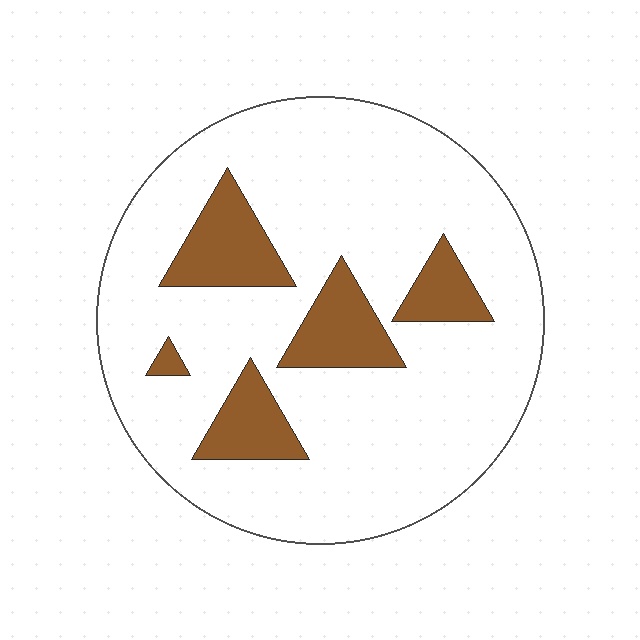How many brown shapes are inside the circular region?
5.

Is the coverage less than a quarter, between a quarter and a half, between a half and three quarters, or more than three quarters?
Less than a quarter.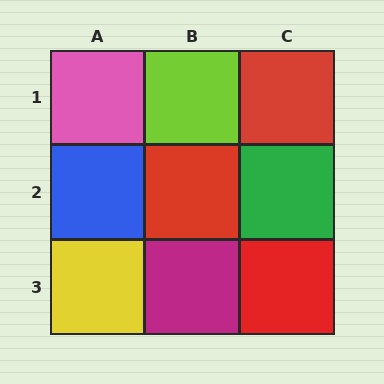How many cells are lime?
1 cell is lime.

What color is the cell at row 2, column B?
Red.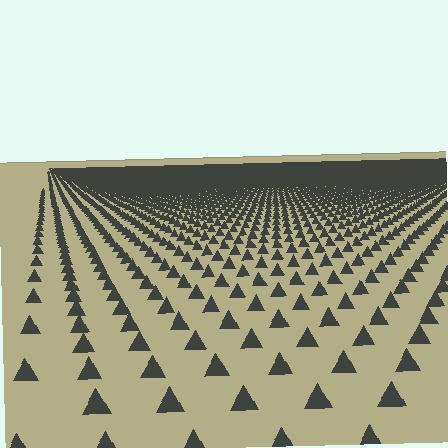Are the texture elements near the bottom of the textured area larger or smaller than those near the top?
Larger. Near the bottom, elements are closer to the viewer and appear at a bigger on-screen size.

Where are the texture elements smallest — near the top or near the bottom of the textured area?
Near the top.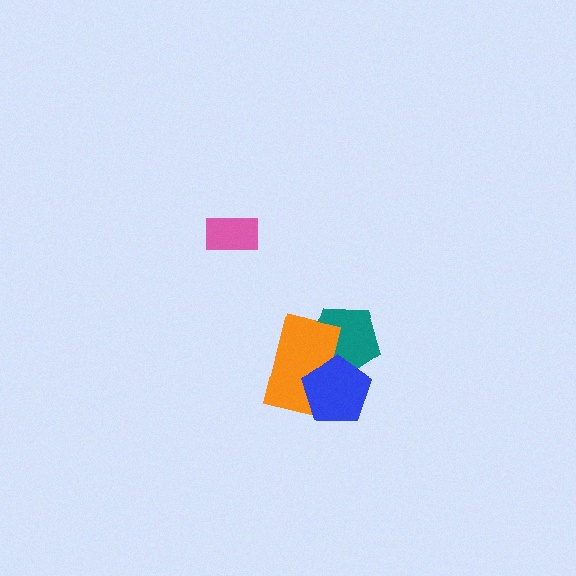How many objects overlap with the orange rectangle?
2 objects overlap with the orange rectangle.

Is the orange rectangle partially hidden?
Yes, it is partially covered by another shape.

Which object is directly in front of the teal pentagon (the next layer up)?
The orange rectangle is directly in front of the teal pentagon.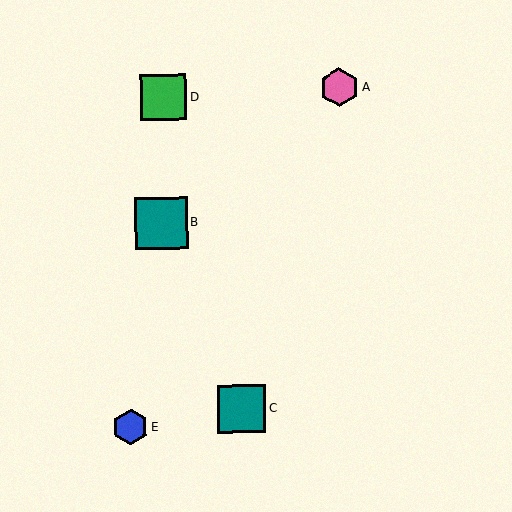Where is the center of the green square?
The center of the green square is at (164, 98).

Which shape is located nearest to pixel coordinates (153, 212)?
The teal square (labeled B) at (161, 223) is nearest to that location.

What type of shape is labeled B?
Shape B is a teal square.